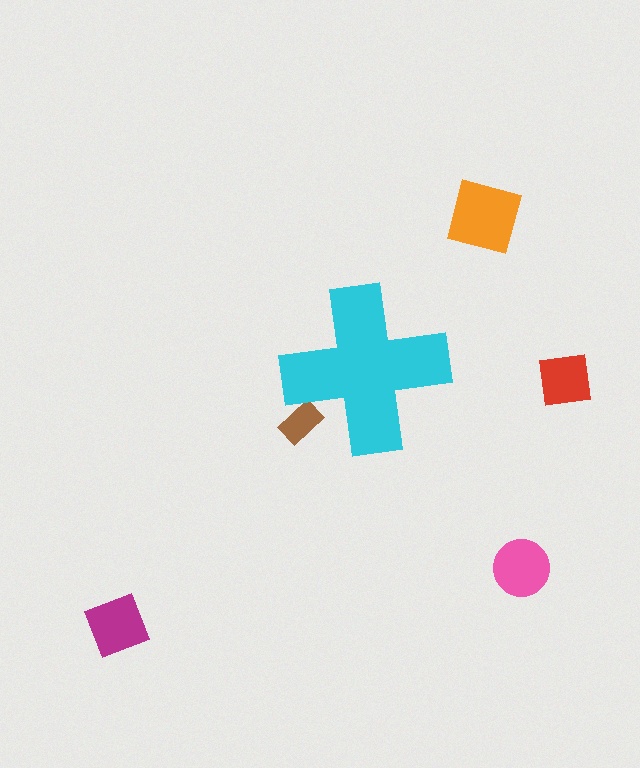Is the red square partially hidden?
No, the red square is fully visible.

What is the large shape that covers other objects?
A cyan cross.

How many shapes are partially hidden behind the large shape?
1 shape is partially hidden.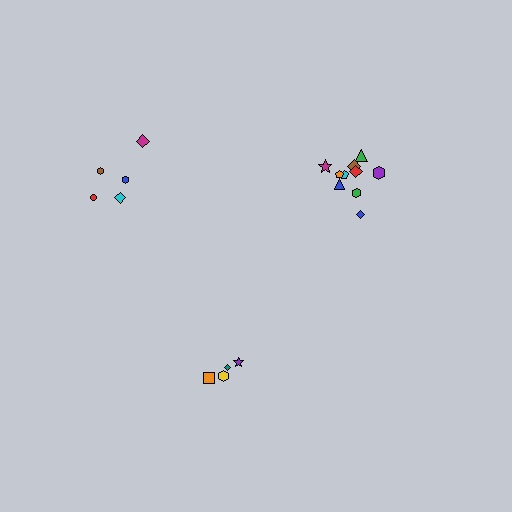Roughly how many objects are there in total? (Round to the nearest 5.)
Roughly 20 objects in total.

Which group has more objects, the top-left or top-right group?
The top-right group.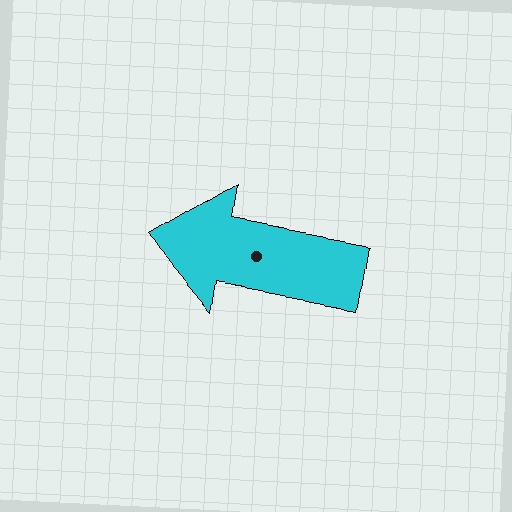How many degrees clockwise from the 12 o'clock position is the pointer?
Approximately 280 degrees.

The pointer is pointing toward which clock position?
Roughly 9 o'clock.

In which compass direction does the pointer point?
West.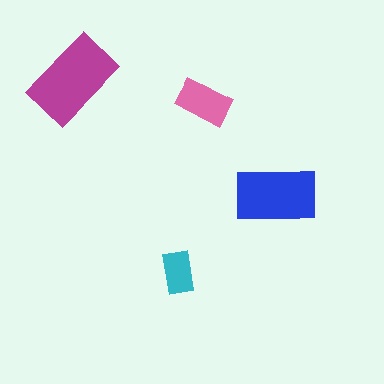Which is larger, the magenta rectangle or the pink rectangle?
The magenta one.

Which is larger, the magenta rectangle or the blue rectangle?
The magenta one.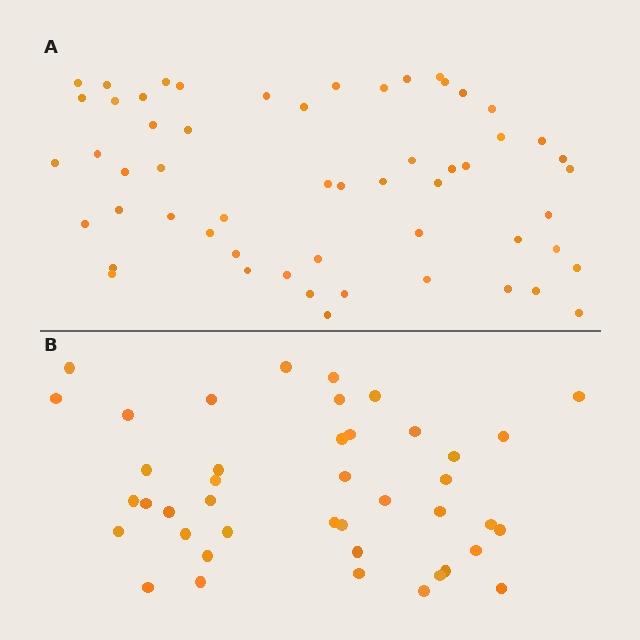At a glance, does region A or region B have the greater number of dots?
Region A (the top region) has more dots.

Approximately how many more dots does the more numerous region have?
Region A has approximately 15 more dots than region B.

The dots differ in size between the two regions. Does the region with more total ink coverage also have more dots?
No. Region B has more total ink coverage because its dots are larger, but region A actually contains more individual dots. Total area can be misleading — the number of items is what matters here.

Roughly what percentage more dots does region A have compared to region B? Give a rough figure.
About 35% more.